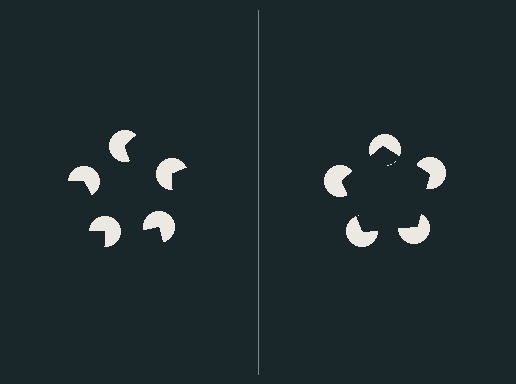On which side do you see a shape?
An illusory pentagon appears on the right side. On the left side the wedge cuts are rotated, so no coherent shape forms.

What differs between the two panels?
The pac-man discs are positioned identically on both sides; only the wedge orientations differ. On the right they align to a pentagon; on the left they are misaligned.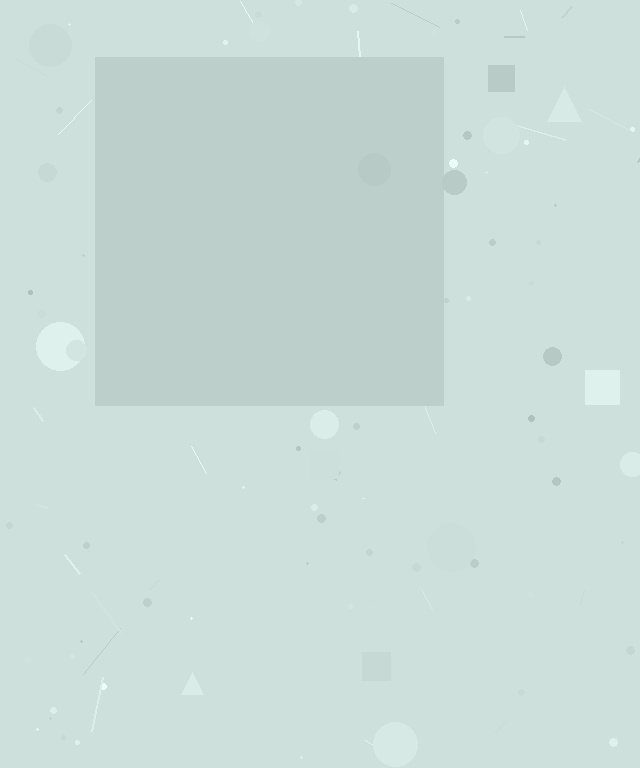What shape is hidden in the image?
A square is hidden in the image.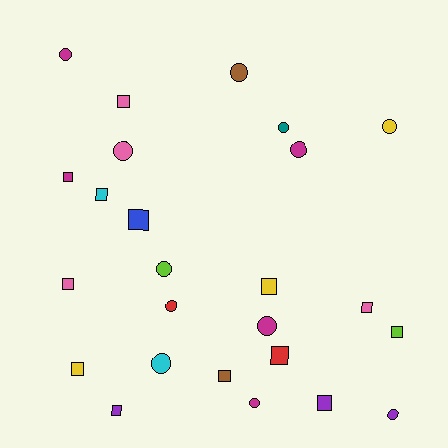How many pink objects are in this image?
There are 4 pink objects.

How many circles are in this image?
There are 12 circles.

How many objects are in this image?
There are 25 objects.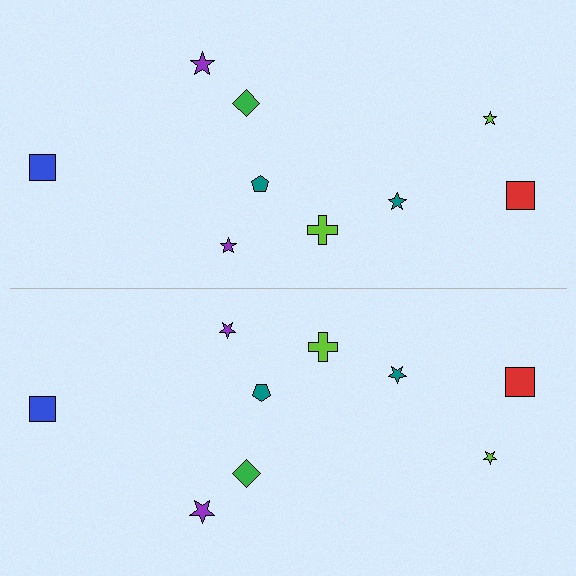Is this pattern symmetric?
Yes, this pattern has bilateral (reflection) symmetry.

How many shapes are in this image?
There are 18 shapes in this image.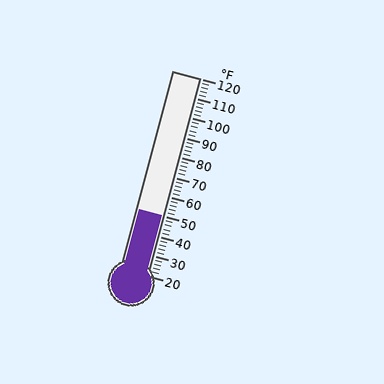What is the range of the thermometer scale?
The thermometer scale ranges from 20°F to 120°F.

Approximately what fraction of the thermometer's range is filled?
The thermometer is filled to approximately 30% of its range.